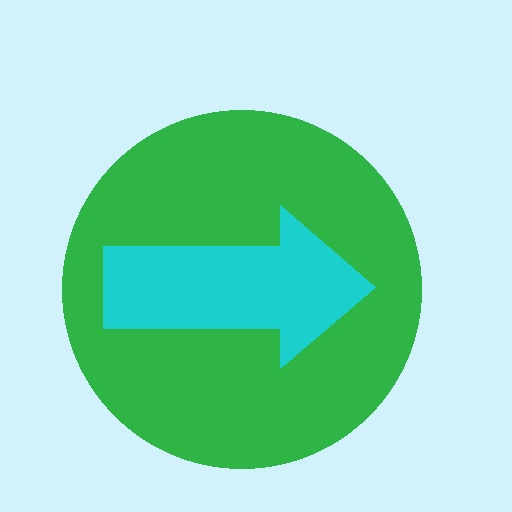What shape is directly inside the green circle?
The cyan arrow.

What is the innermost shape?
The cyan arrow.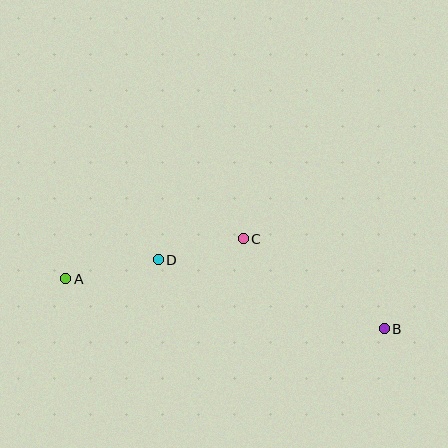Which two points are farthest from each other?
Points A and B are farthest from each other.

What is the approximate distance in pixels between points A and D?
The distance between A and D is approximately 94 pixels.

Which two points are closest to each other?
Points C and D are closest to each other.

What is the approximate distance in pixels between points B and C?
The distance between B and C is approximately 167 pixels.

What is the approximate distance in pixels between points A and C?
The distance between A and C is approximately 182 pixels.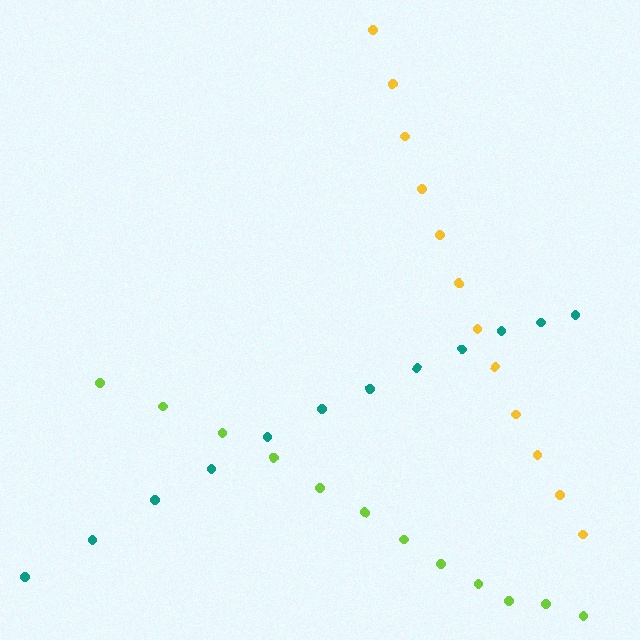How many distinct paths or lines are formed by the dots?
There are 3 distinct paths.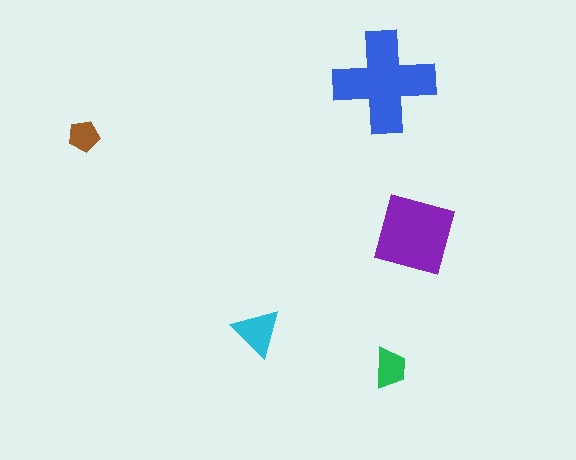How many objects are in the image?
There are 5 objects in the image.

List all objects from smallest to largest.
The brown pentagon, the green trapezoid, the cyan triangle, the purple diamond, the blue cross.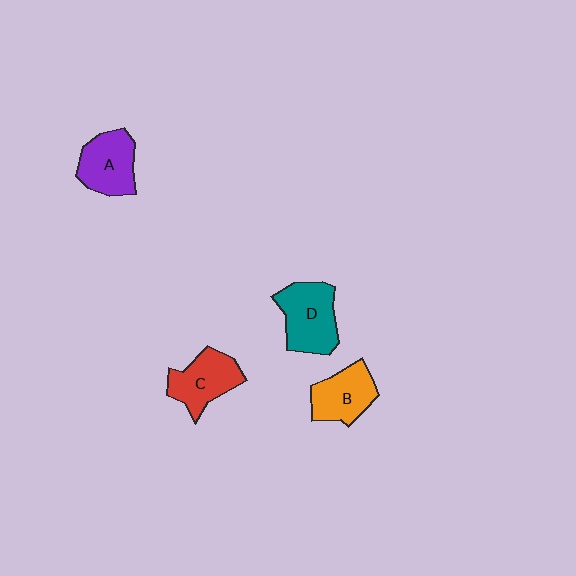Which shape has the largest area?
Shape D (teal).